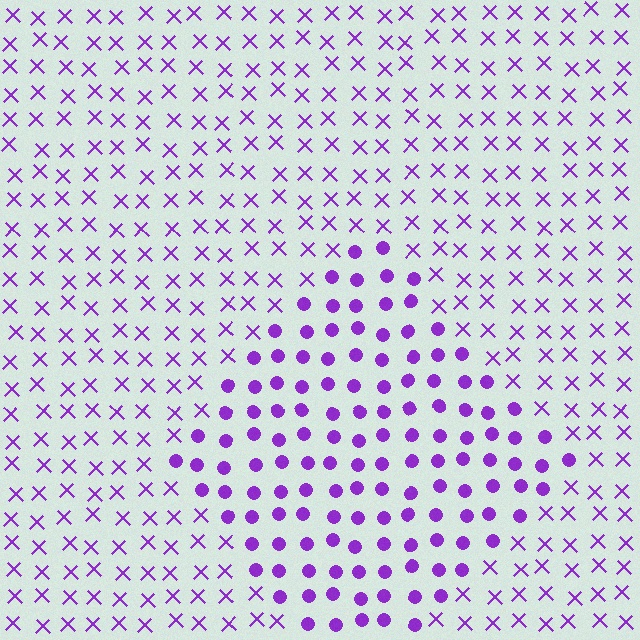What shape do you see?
I see a diamond.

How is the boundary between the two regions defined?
The boundary is defined by a change in element shape: circles inside vs. X marks outside. All elements share the same color and spacing.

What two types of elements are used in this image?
The image uses circles inside the diamond region and X marks outside it.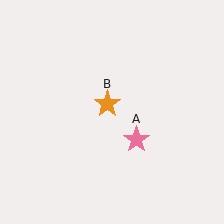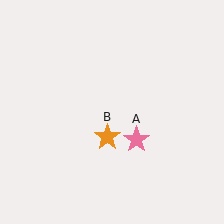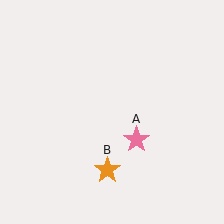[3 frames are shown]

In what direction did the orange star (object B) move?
The orange star (object B) moved down.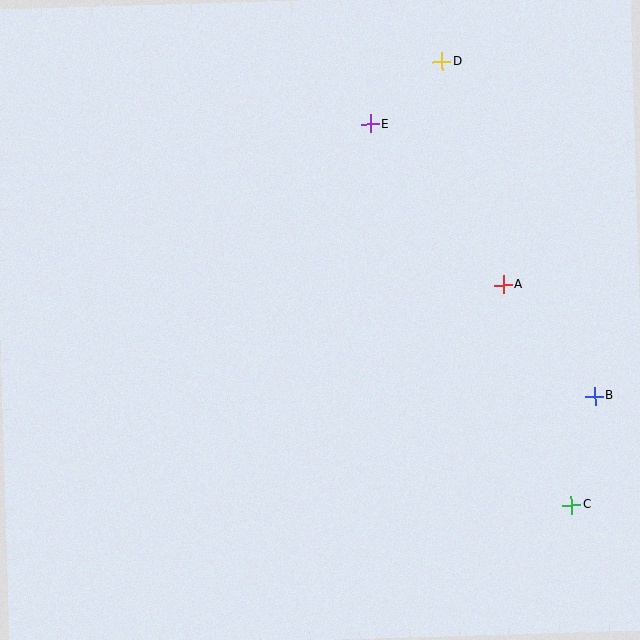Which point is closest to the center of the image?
Point A at (503, 285) is closest to the center.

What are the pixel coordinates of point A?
Point A is at (503, 285).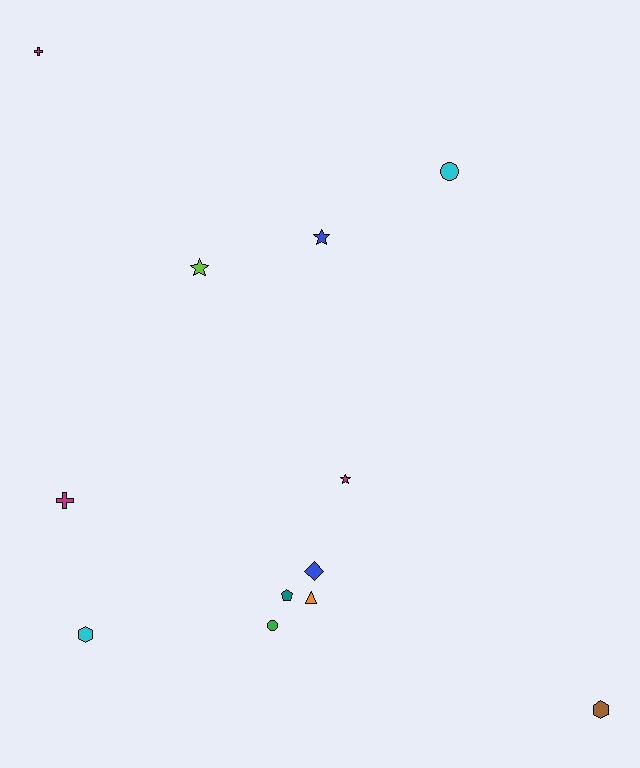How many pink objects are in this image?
There are no pink objects.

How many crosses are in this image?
There are 2 crosses.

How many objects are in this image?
There are 12 objects.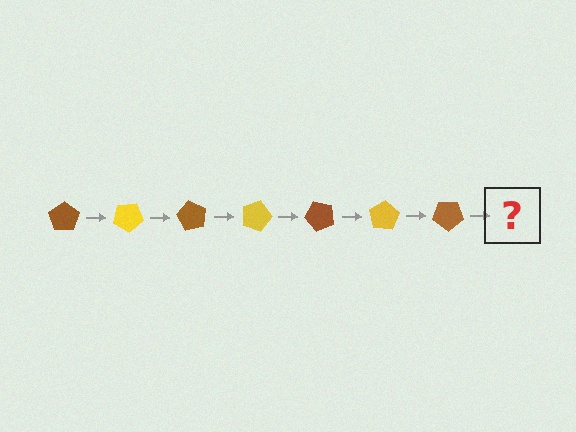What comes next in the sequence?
The next element should be a yellow pentagon, rotated 210 degrees from the start.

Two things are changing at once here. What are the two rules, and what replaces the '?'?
The two rules are that it rotates 30 degrees each step and the color cycles through brown and yellow. The '?' should be a yellow pentagon, rotated 210 degrees from the start.